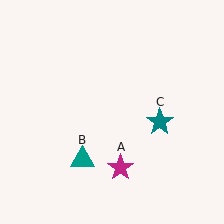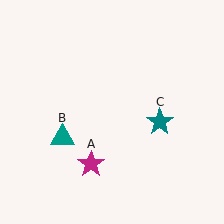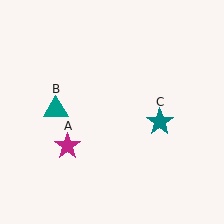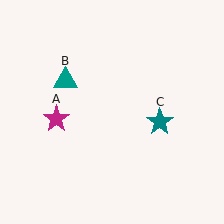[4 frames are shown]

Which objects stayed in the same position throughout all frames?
Teal star (object C) remained stationary.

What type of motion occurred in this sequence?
The magenta star (object A), teal triangle (object B) rotated clockwise around the center of the scene.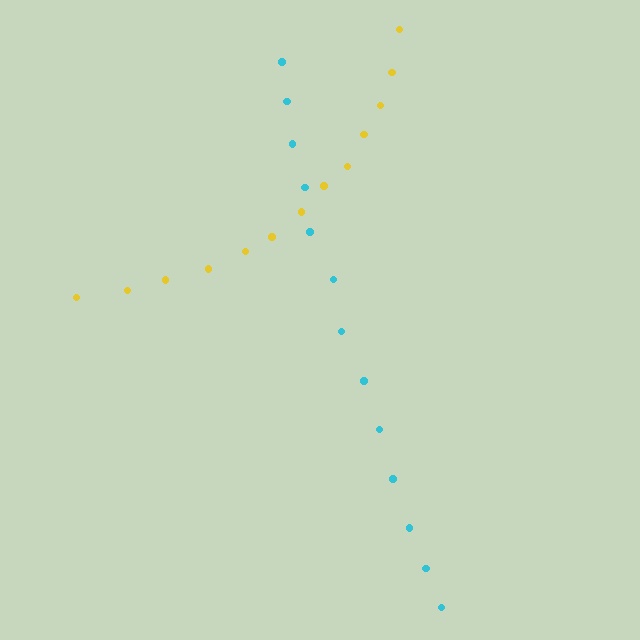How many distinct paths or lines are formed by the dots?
There are 2 distinct paths.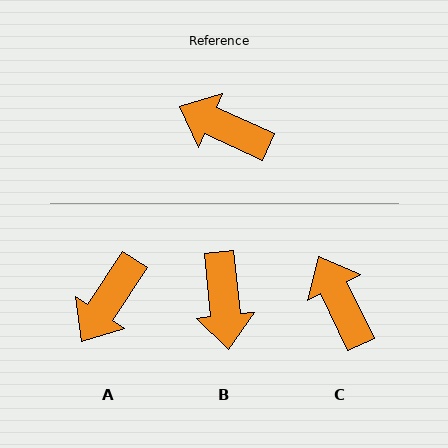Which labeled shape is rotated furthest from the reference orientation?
B, about 120 degrees away.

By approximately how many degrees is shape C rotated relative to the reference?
Approximately 40 degrees clockwise.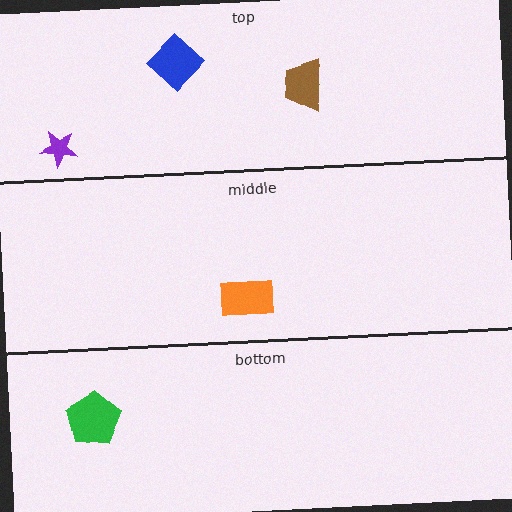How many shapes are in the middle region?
1.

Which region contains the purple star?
The top region.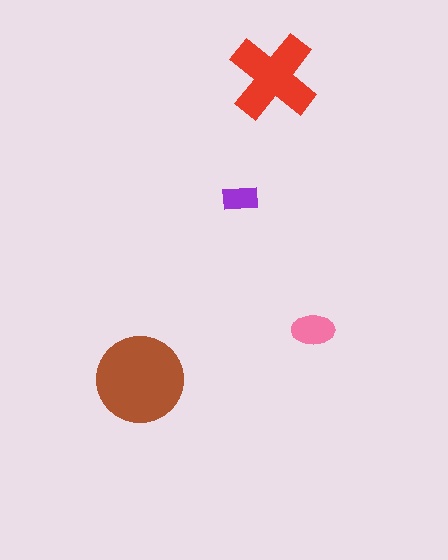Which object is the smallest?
The purple rectangle.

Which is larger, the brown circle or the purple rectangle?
The brown circle.